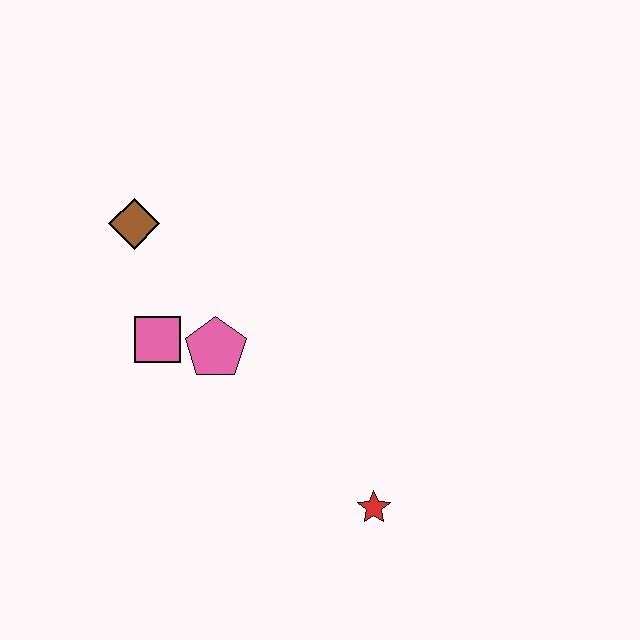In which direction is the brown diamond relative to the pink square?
The brown diamond is above the pink square.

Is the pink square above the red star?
Yes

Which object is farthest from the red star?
The brown diamond is farthest from the red star.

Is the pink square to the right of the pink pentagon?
No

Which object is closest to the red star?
The pink pentagon is closest to the red star.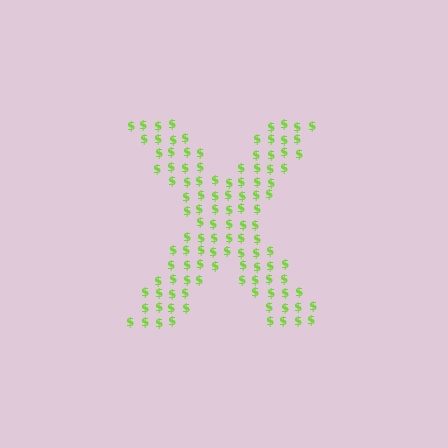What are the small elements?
The small elements are dollar signs.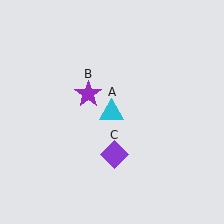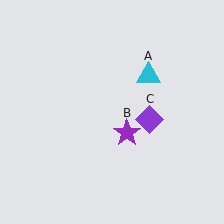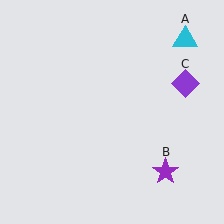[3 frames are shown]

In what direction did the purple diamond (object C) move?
The purple diamond (object C) moved up and to the right.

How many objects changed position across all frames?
3 objects changed position: cyan triangle (object A), purple star (object B), purple diamond (object C).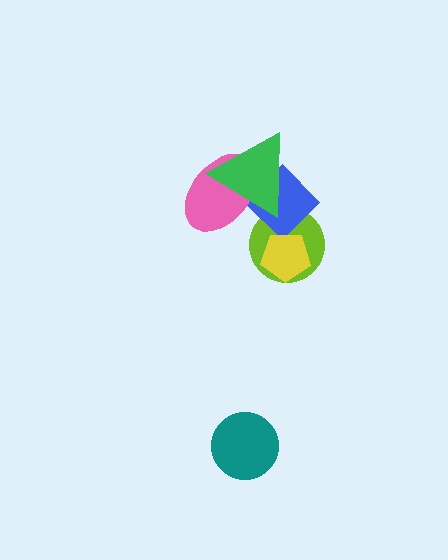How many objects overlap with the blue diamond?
4 objects overlap with the blue diamond.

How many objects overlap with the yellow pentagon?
2 objects overlap with the yellow pentagon.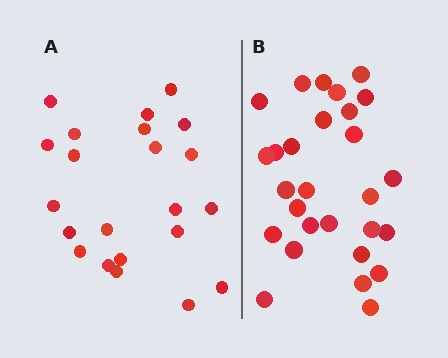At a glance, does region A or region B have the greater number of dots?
Region B (the right region) has more dots.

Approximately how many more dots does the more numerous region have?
Region B has about 6 more dots than region A.